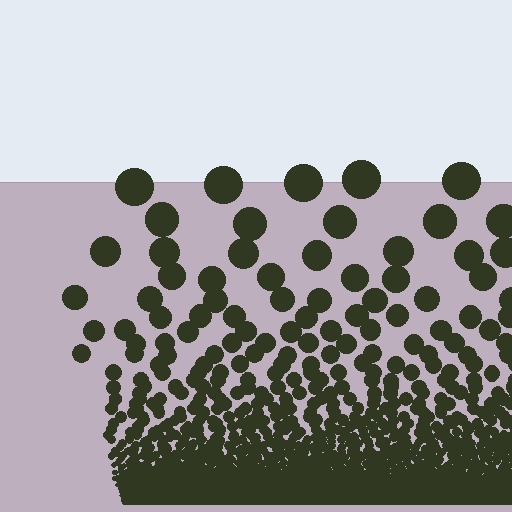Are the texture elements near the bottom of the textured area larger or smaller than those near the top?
Smaller. The gradient is inverted — elements near the bottom are smaller and denser.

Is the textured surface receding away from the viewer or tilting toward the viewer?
The surface appears to tilt toward the viewer. Texture elements get larger and sparser toward the top.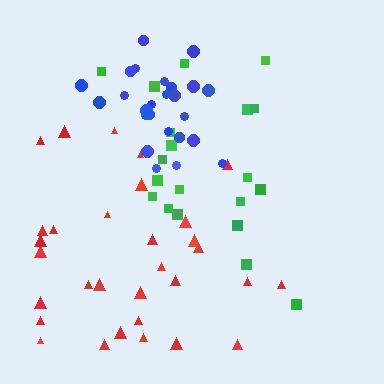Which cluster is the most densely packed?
Blue.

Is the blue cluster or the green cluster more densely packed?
Blue.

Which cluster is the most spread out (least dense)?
Green.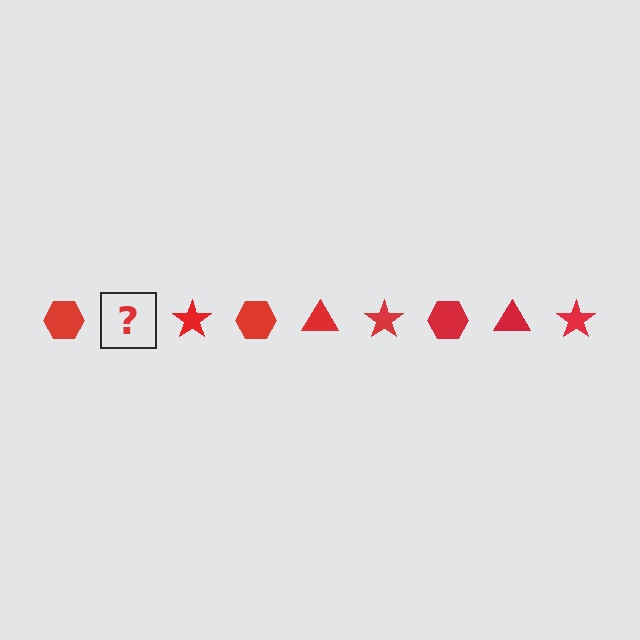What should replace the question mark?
The question mark should be replaced with a red triangle.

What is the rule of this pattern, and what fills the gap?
The rule is that the pattern cycles through hexagon, triangle, star shapes in red. The gap should be filled with a red triangle.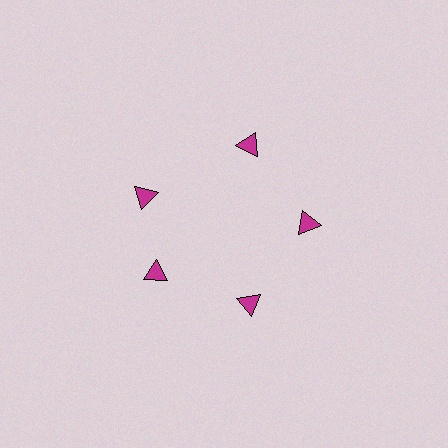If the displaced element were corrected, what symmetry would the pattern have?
It would have 5-fold rotational symmetry — the pattern would map onto itself every 72 degrees.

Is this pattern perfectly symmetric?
No. The 5 magenta triangles are arranged in a ring, but one element near the 10 o'clock position is rotated out of alignment along the ring, breaking the 5-fold rotational symmetry.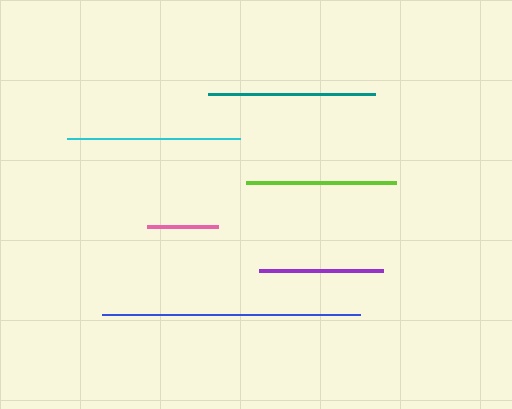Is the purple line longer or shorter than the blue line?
The blue line is longer than the purple line.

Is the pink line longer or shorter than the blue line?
The blue line is longer than the pink line.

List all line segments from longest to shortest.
From longest to shortest: blue, cyan, teal, lime, purple, pink.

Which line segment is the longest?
The blue line is the longest at approximately 258 pixels.